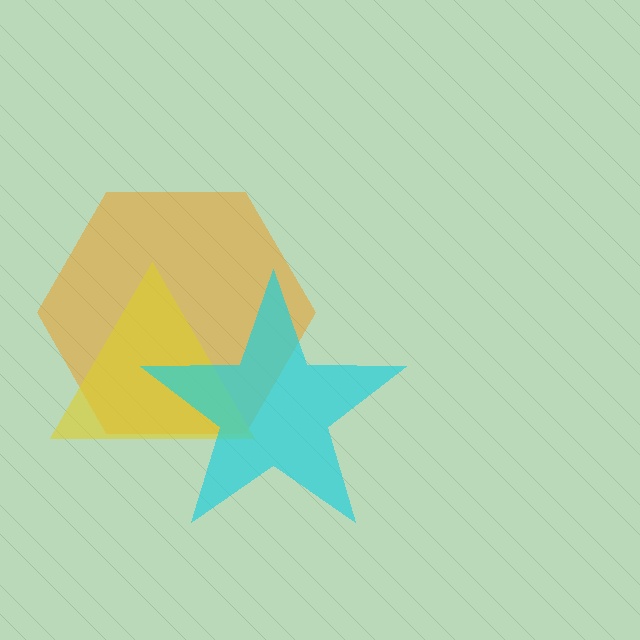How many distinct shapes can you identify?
There are 3 distinct shapes: an orange hexagon, a yellow triangle, a cyan star.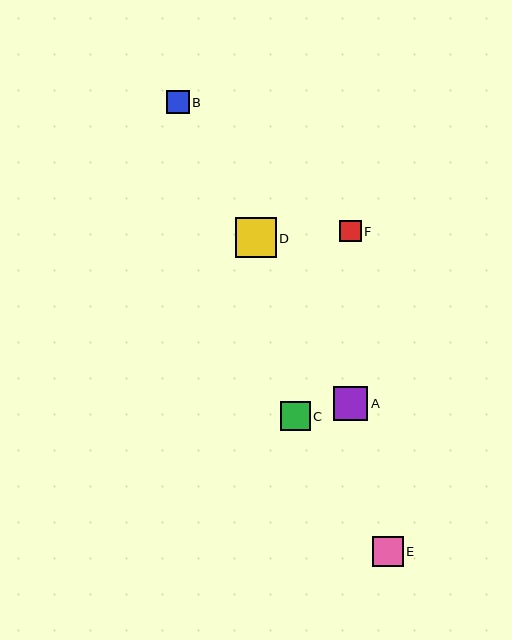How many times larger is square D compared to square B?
Square D is approximately 1.7 times the size of square B.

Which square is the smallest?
Square F is the smallest with a size of approximately 21 pixels.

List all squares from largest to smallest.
From largest to smallest: D, A, E, C, B, F.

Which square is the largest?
Square D is the largest with a size of approximately 40 pixels.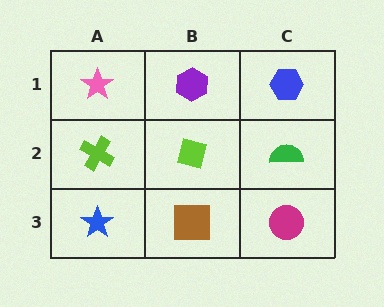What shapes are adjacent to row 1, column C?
A green semicircle (row 2, column C), a purple hexagon (row 1, column B).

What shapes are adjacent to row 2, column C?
A blue hexagon (row 1, column C), a magenta circle (row 3, column C), a lime square (row 2, column B).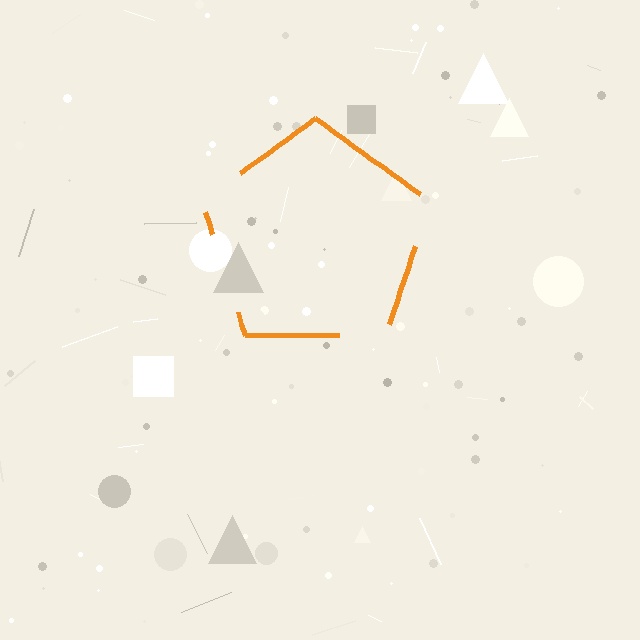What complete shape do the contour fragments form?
The contour fragments form a pentagon.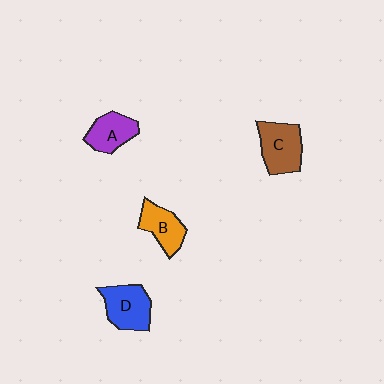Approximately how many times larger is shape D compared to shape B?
Approximately 1.2 times.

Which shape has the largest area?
Shape C (brown).